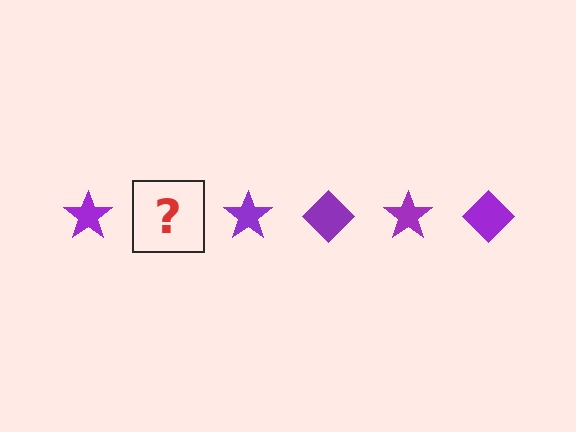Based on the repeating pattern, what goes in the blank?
The blank should be a purple diamond.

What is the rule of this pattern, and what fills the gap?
The rule is that the pattern cycles through star, diamond shapes in purple. The gap should be filled with a purple diamond.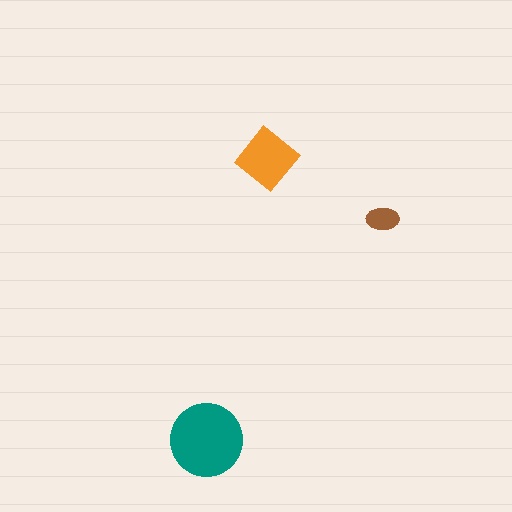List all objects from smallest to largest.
The brown ellipse, the orange diamond, the teal circle.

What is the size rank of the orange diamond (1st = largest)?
2nd.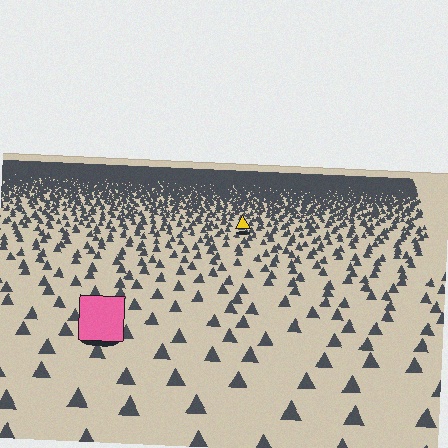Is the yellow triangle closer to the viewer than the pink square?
No. The pink square is closer — you can tell from the texture gradient: the ground texture is coarser near it.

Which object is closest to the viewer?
The pink square is closest. The texture marks near it are larger and more spread out.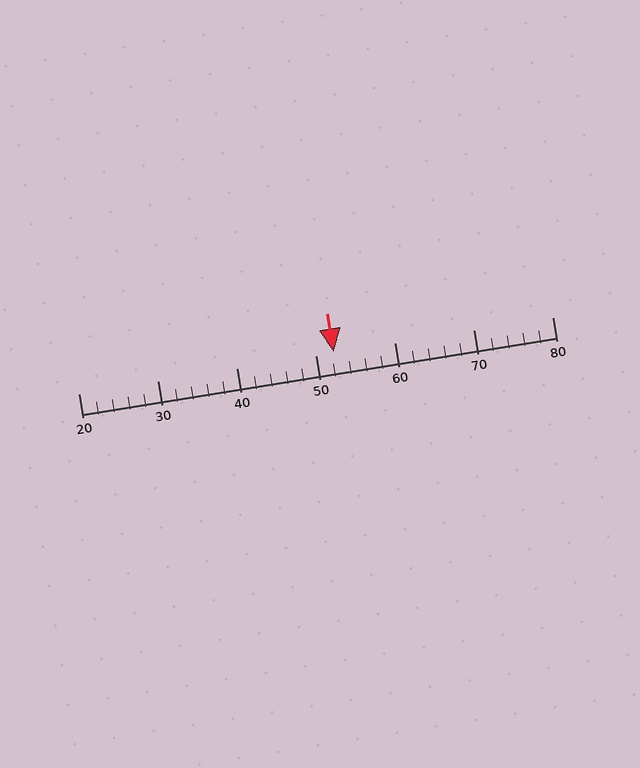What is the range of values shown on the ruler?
The ruler shows values from 20 to 80.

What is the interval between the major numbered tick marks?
The major tick marks are spaced 10 units apart.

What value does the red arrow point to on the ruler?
The red arrow points to approximately 52.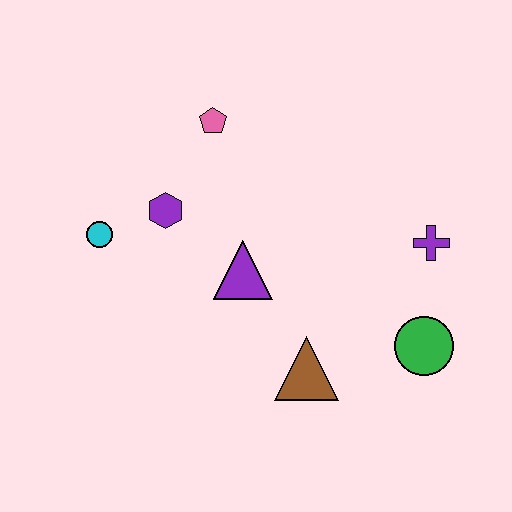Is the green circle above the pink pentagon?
No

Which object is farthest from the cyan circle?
The green circle is farthest from the cyan circle.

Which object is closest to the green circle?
The purple cross is closest to the green circle.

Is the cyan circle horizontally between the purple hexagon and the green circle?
No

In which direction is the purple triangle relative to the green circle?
The purple triangle is to the left of the green circle.